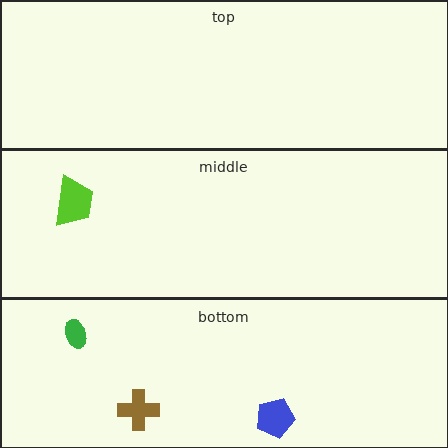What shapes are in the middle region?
The lime trapezoid.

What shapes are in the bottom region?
The brown cross, the green ellipse, the blue pentagon.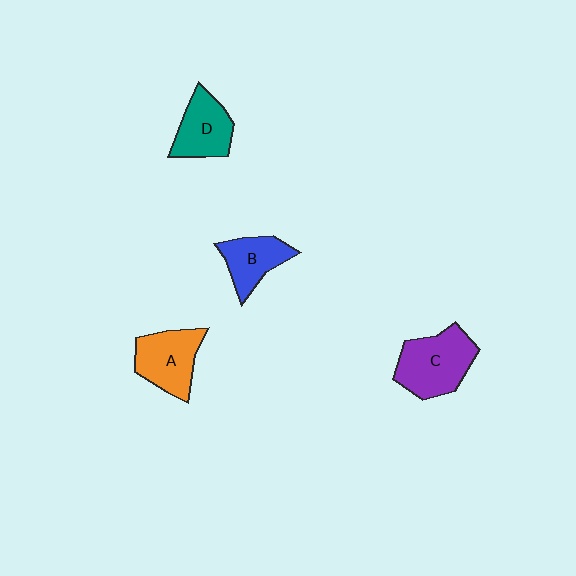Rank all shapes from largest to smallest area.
From largest to smallest: C (purple), A (orange), D (teal), B (blue).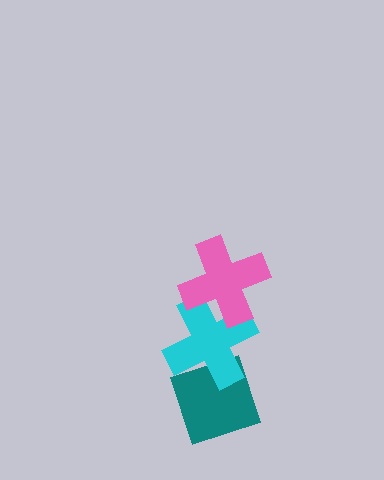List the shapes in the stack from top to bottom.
From top to bottom: the pink cross, the cyan cross, the teal diamond.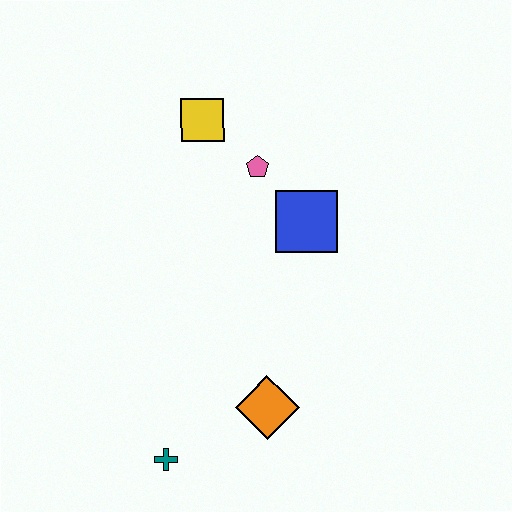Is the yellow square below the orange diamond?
No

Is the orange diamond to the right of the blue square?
No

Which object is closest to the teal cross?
The orange diamond is closest to the teal cross.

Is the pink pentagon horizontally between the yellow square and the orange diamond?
Yes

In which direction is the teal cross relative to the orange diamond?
The teal cross is to the left of the orange diamond.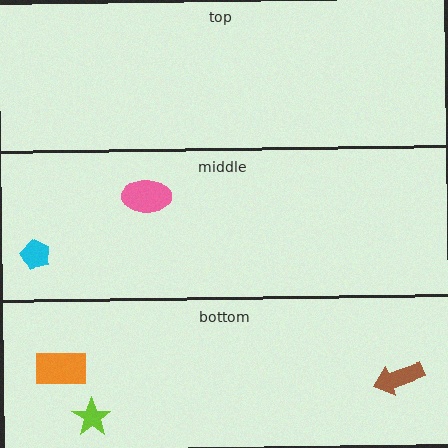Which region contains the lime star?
The bottom region.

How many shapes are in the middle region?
2.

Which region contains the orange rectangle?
The bottom region.